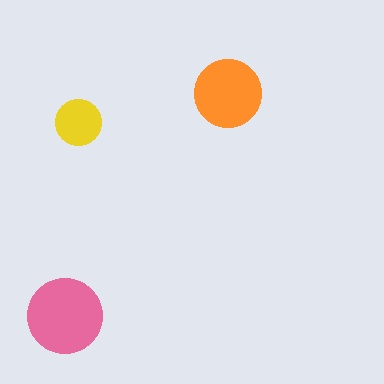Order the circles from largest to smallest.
the pink one, the orange one, the yellow one.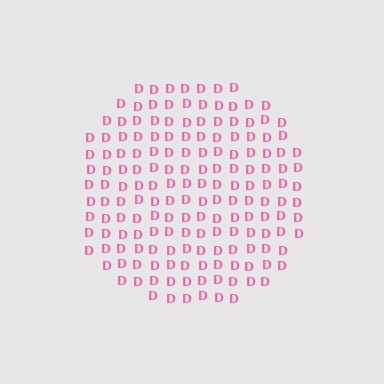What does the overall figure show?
The overall figure shows a circle.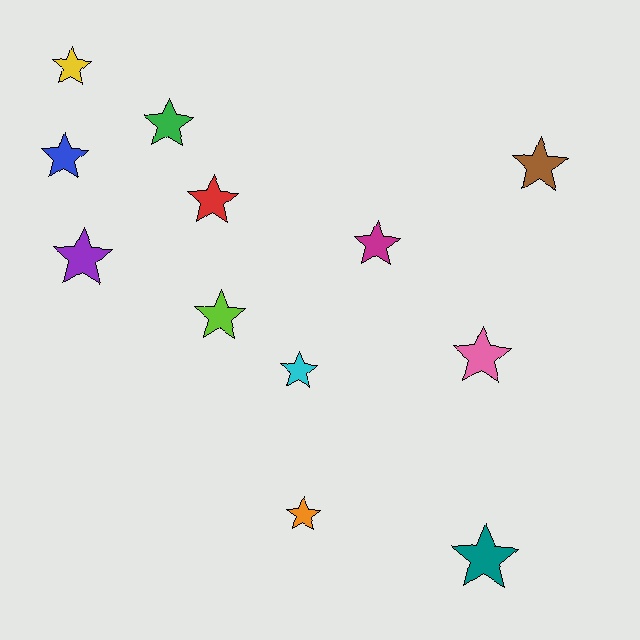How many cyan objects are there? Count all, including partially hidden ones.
There is 1 cyan object.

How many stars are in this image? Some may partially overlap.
There are 12 stars.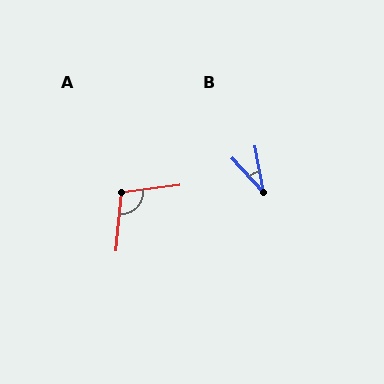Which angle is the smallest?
B, at approximately 31 degrees.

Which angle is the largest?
A, at approximately 103 degrees.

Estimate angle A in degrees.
Approximately 103 degrees.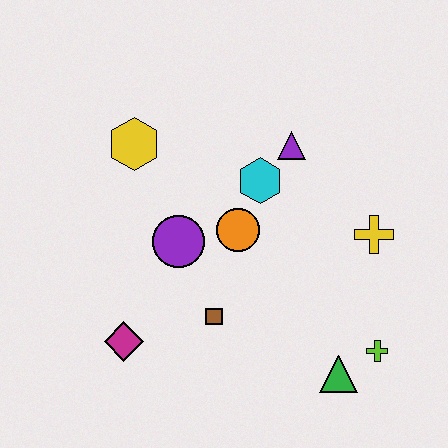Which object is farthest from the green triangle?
The yellow hexagon is farthest from the green triangle.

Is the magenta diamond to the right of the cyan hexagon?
No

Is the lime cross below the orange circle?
Yes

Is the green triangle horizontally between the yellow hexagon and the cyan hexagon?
No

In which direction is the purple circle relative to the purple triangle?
The purple circle is to the left of the purple triangle.